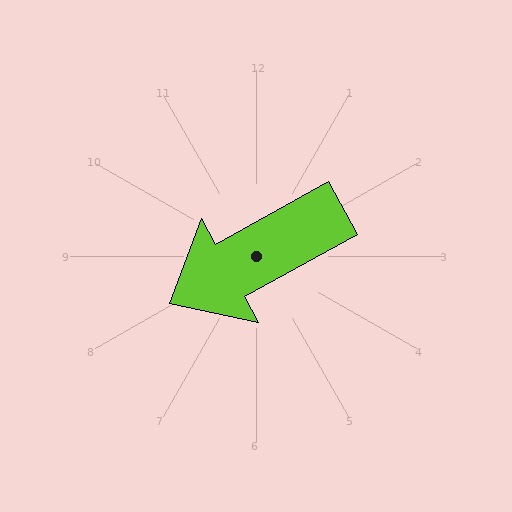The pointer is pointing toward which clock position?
Roughly 8 o'clock.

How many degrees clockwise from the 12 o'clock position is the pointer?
Approximately 241 degrees.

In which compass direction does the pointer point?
Southwest.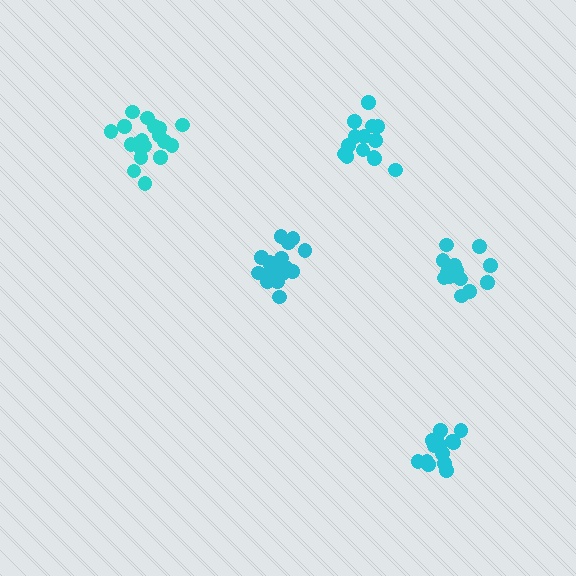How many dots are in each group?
Group 1: 16 dots, Group 2: 15 dots, Group 3: 14 dots, Group 4: 14 dots, Group 5: 19 dots (78 total).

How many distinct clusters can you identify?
There are 5 distinct clusters.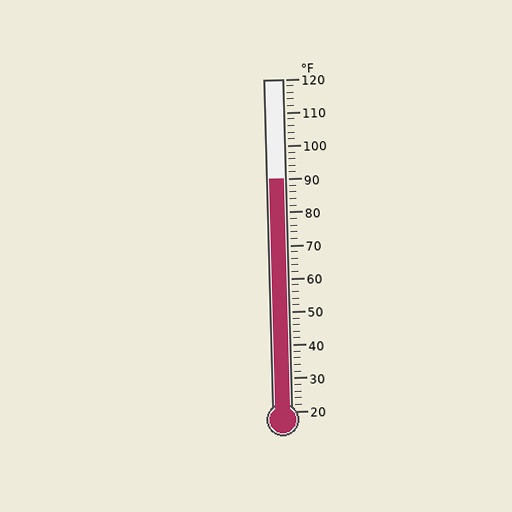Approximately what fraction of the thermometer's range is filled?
The thermometer is filled to approximately 70% of its range.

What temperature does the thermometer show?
The thermometer shows approximately 90°F.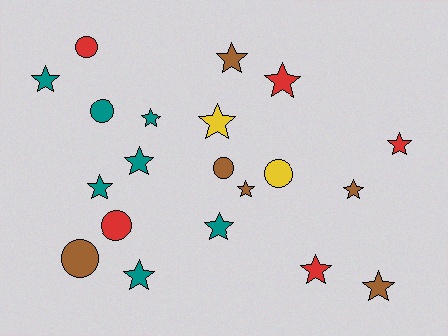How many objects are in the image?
There are 20 objects.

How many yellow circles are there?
There is 1 yellow circle.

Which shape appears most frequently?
Star, with 14 objects.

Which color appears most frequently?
Teal, with 7 objects.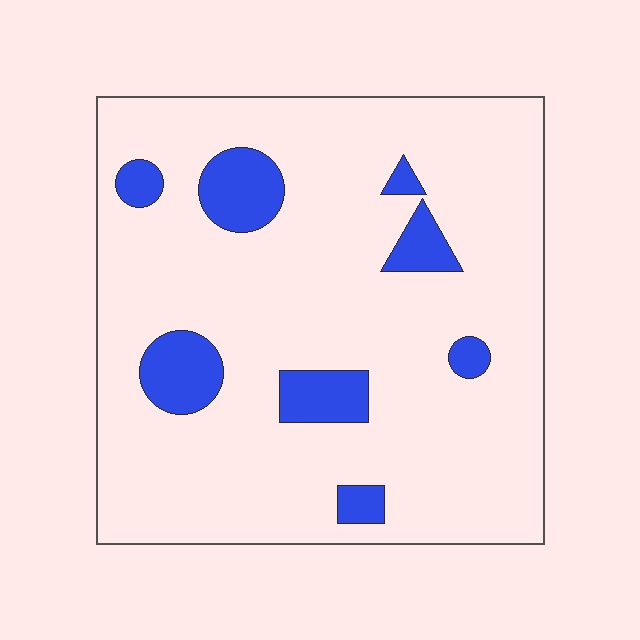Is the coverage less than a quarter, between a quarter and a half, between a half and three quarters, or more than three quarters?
Less than a quarter.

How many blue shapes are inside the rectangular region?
8.